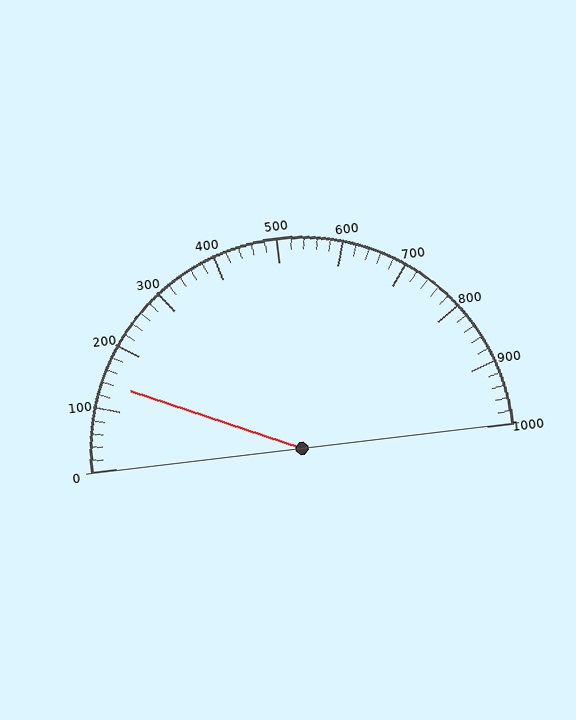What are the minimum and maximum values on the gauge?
The gauge ranges from 0 to 1000.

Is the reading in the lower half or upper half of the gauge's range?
The reading is in the lower half of the range (0 to 1000).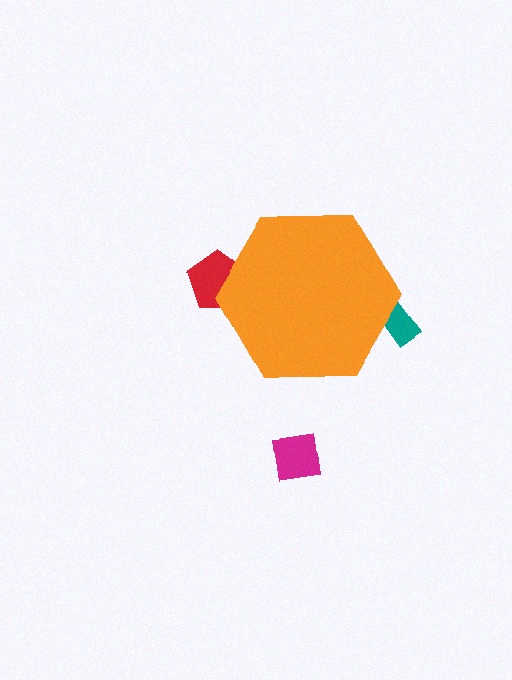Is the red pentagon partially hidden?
Yes, the red pentagon is partially hidden behind the orange hexagon.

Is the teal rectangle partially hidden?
Yes, the teal rectangle is partially hidden behind the orange hexagon.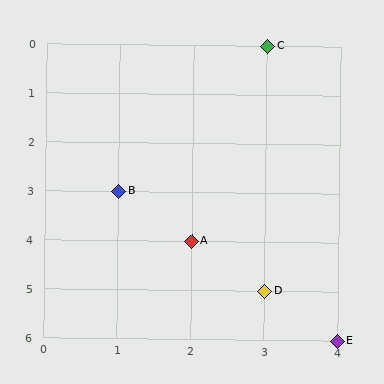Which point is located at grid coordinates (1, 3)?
Point B is at (1, 3).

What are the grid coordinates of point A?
Point A is at grid coordinates (2, 4).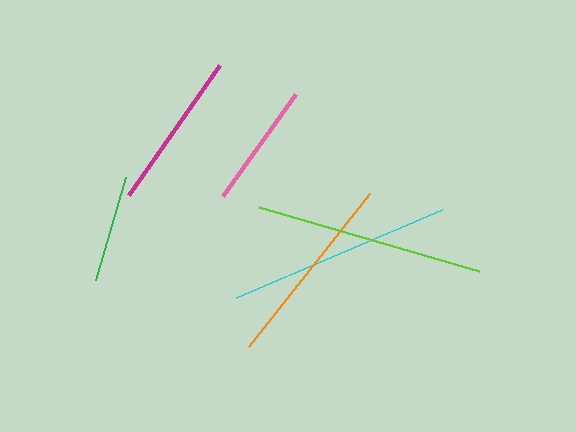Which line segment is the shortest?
The green line is the shortest at approximately 107 pixels.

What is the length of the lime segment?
The lime segment is approximately 228 pixels long.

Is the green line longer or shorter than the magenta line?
The magenta line is longer than the green line.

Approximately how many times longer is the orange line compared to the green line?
The orange line is approximately 1.8 times the length of the green line.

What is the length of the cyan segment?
The cyan segment is approximately 225 pixels long.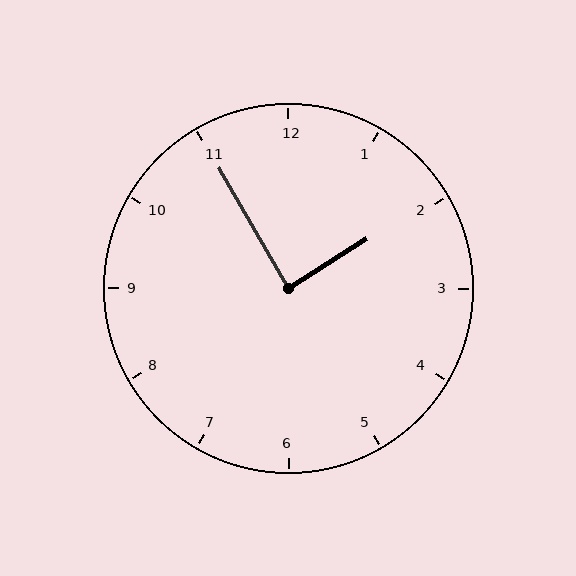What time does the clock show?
1:55.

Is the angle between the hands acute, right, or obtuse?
It is right.